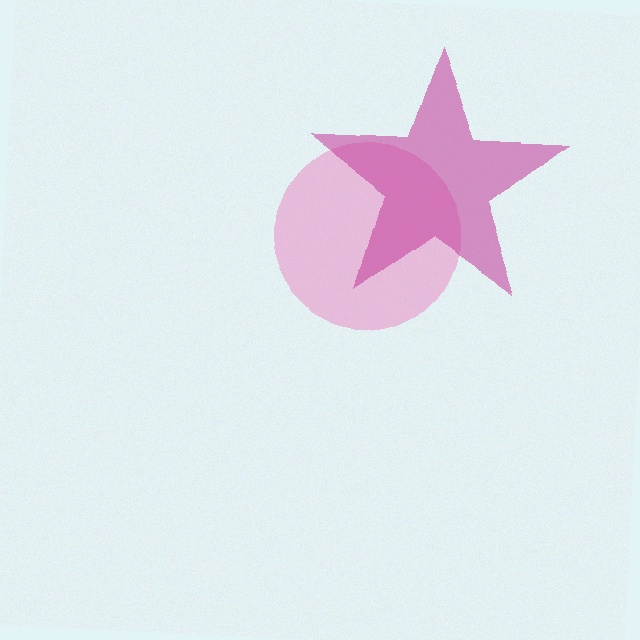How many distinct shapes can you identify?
There are 2 distinct shapes: a pink circle, a magenta star.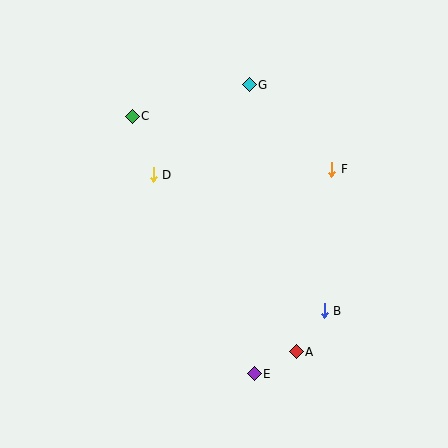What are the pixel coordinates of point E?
Point E is at (254, 374).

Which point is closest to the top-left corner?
Point C is closest to the top-left corner.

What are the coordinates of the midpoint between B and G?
The midpoint between B and G is at (287, 198).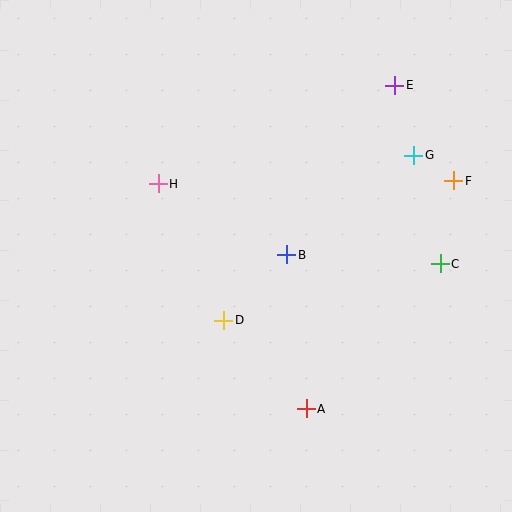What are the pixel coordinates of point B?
Point B is at (287, 255).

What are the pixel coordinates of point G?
Point G is at (414, 155).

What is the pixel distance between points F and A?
The distance between F and A is 271 pixels.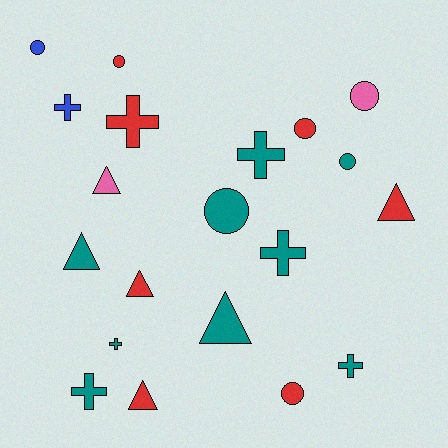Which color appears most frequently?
Teal, with 9 objects.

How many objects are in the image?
There are 20 objects.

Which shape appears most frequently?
Circle, with 7 objects.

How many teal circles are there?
There are 2 teal circles.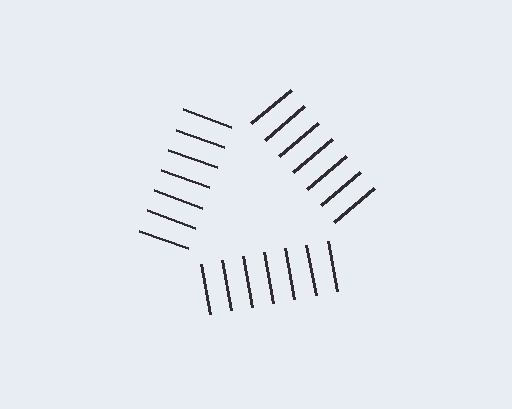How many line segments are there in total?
21 — 7 along each of the 3 edges.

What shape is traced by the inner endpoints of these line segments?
An illusory triangle — the line segments terminate on its edges but no continuous stroke is drawn.